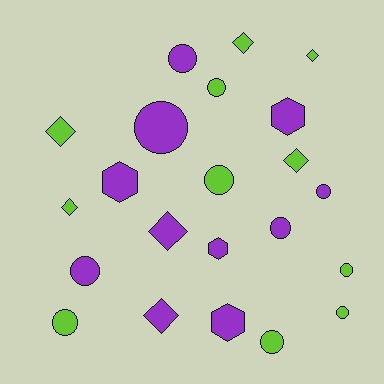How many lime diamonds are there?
There are 5 lime diamonds.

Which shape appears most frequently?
Circle, with 11 objects.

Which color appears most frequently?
Purple, with 11 objects.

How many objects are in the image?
There are 22 objects.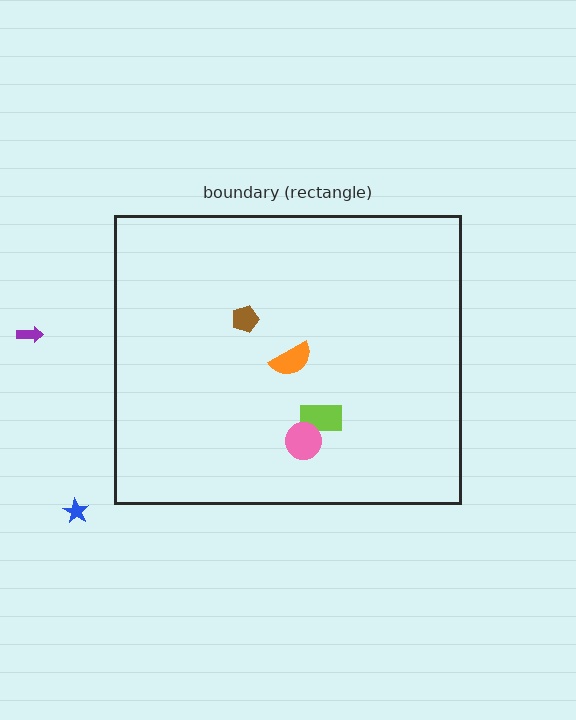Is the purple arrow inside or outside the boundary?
Outside.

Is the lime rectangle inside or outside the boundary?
Inside.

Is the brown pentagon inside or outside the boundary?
Inside.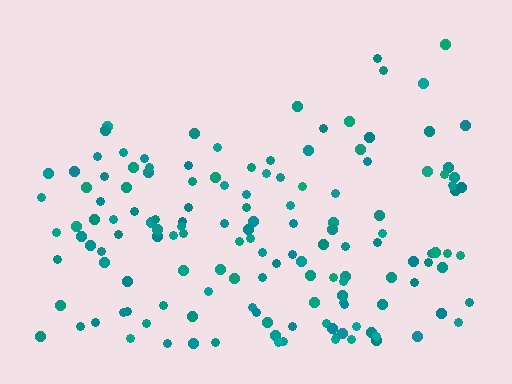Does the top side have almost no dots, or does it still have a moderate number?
Still a moderate number, just noticeably fewer than the bottom.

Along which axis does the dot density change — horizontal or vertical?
Vertical.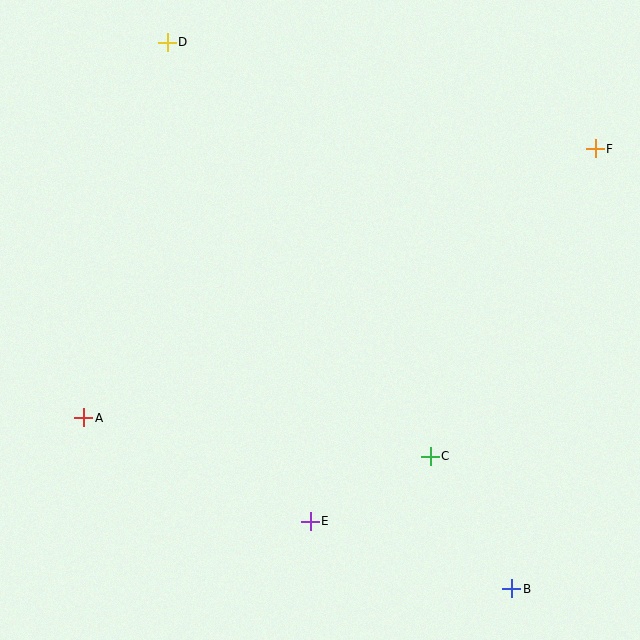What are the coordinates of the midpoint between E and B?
The midpoint between E and B is at (411, 555).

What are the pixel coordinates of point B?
Point B is at (512, 589).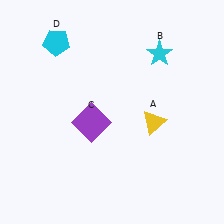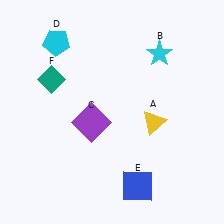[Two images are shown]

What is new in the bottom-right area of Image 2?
A blue square (E) was added in the bottom-right area of Image 2.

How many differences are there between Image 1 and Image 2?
There are 2 differences between the two images.